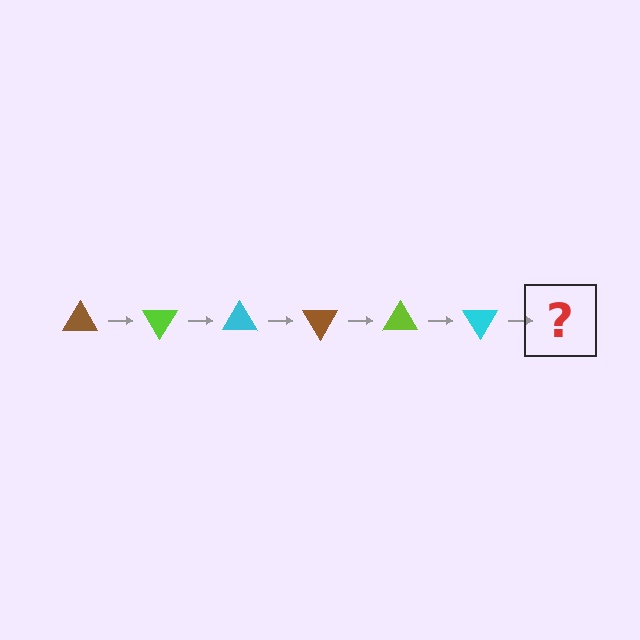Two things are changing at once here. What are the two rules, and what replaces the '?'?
The two rules are that it rotates 60 degrees each step and the color cycles through brown, lime, and cyan. The '?' should be a brown triangle, rotated 360 degrees from the start.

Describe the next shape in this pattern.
It should be a brown triangle, rotated 360 degrees from the start.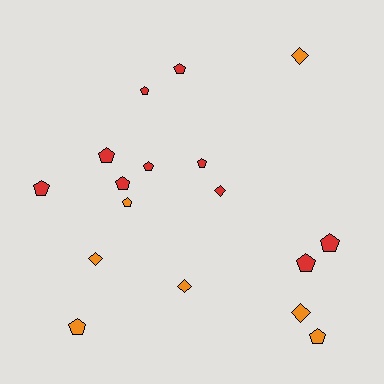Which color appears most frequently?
Red, with 10 objects.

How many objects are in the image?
There are 17 objects.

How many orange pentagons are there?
There are 3 orange pentagons.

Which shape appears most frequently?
Pentagon, with 12 objects.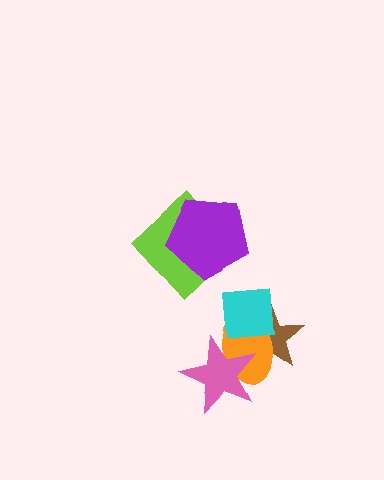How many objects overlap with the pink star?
2 objects overlap with the pink star.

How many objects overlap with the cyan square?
2 objects overlap with the cyan square.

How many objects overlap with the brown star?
3 objects overlap with the brown star.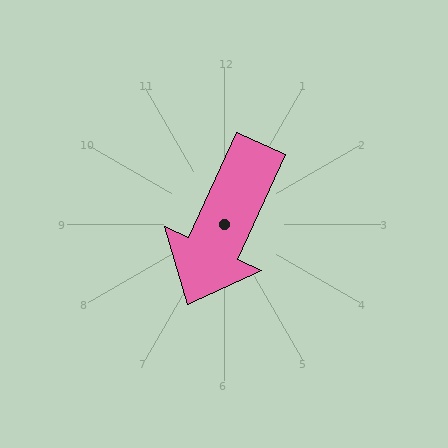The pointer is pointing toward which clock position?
Roughly 7 o'clock.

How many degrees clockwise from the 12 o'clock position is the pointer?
Approximately 204 degrees.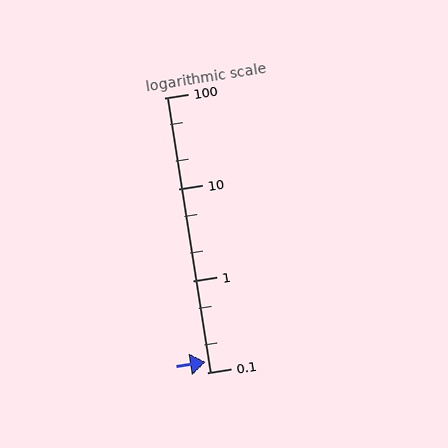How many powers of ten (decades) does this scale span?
The scale spans 3 decades, from 0.1 to 100.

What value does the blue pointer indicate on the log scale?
The pointer indicates approximately 0.13.